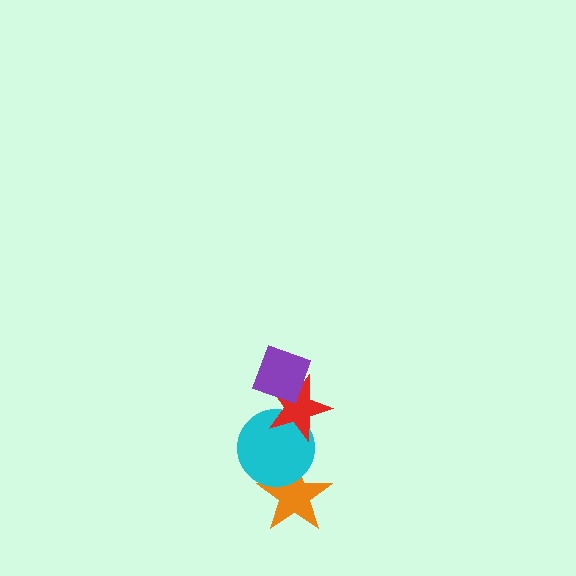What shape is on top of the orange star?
The cyan circle is on top of the orange star.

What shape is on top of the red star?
The purple diamond is on top of the red star.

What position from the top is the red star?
The red star is 2nd from the top.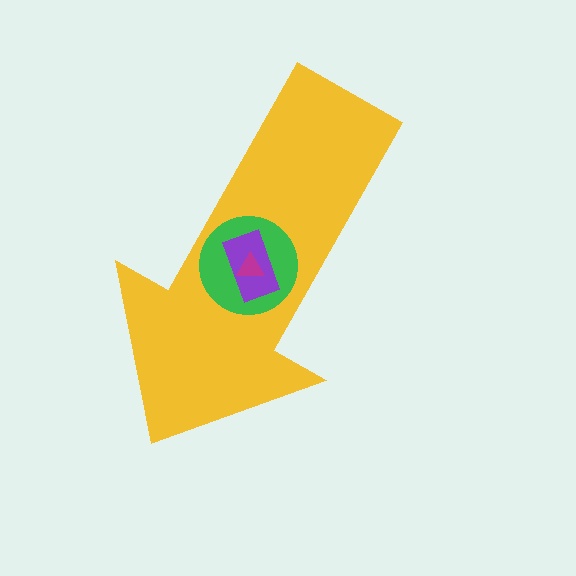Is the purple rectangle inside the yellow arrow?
Yes.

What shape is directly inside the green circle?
The purple rectangle.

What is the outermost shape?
The yellow arrow.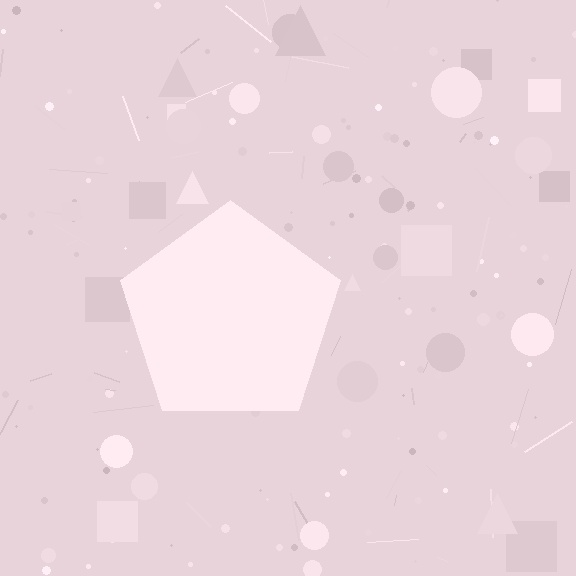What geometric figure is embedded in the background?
A pentagon is embedded in the background.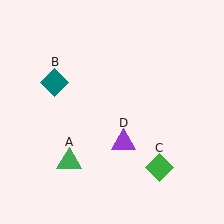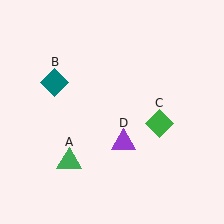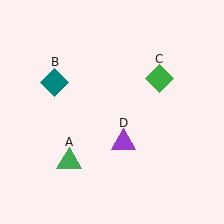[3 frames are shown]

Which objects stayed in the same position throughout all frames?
Green triangle (object A) and teal diamond (object B) and purple triangle (object D) remained stationary.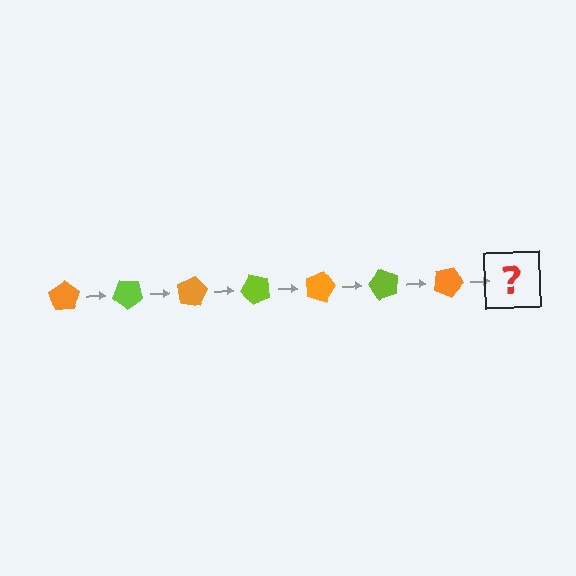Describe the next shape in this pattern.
It should be a lime pentagon, rotated 280 degrees from the start.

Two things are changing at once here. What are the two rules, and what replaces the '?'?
The two rules are that it rotates 40 degrees each step and the color cycles through orange and lime. The '?' should be a lime pentagon, rotated 280 degrees from the start.